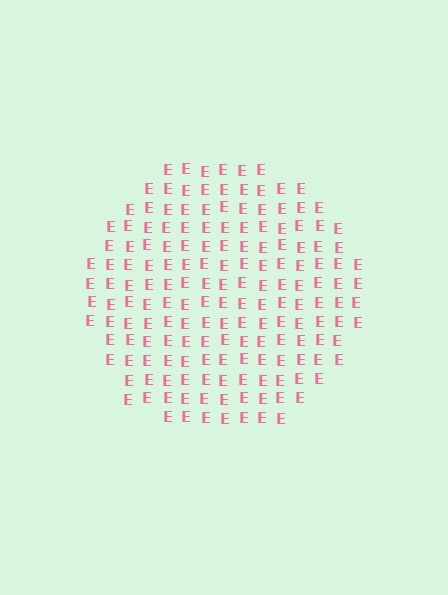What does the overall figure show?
The overall figure shows a circle.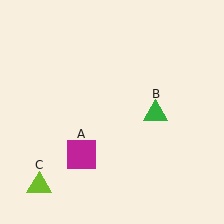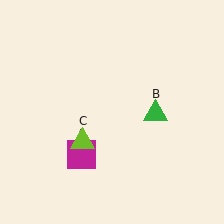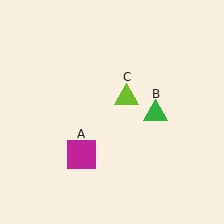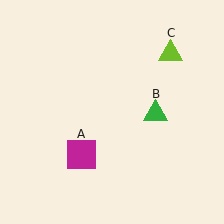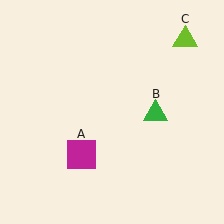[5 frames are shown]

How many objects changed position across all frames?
1 object changed position: lime triangle (object C).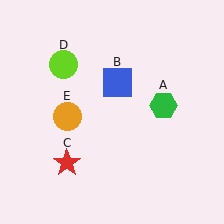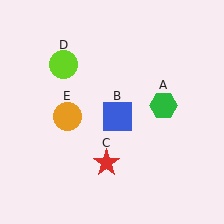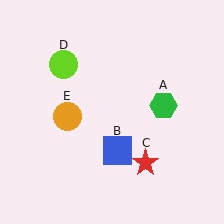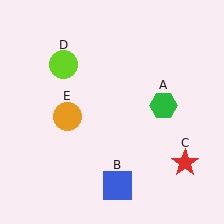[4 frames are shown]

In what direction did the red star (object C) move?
The red star (object C) moved right.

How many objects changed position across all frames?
2 objects changed position: blue square (object B), red star (object C).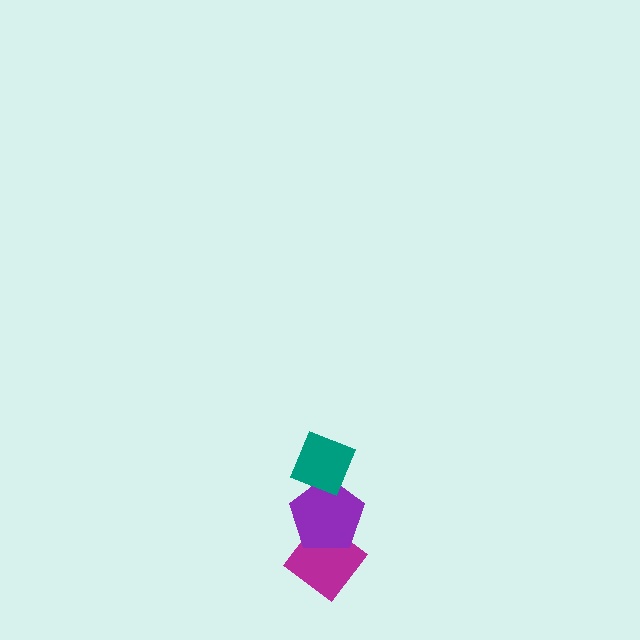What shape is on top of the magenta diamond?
The purple pentagon is on top of the magenta diamond.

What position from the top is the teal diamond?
The teal diamond is 1st from the top.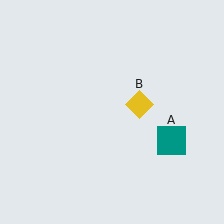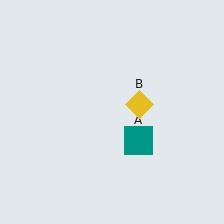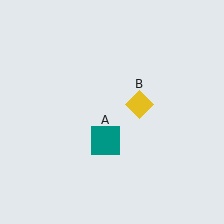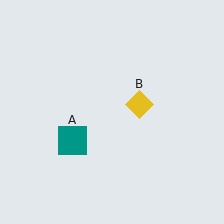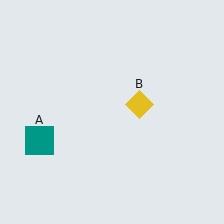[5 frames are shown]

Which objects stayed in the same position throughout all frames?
Yellow diamond (object B) remained stationary.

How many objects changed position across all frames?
1 object changed position: teal square (object A).